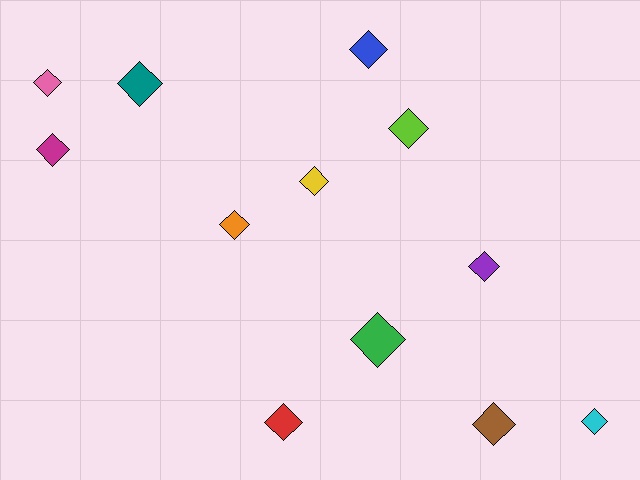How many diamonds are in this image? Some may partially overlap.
There are 12 diamonds.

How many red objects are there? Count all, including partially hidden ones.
There is 1 red object.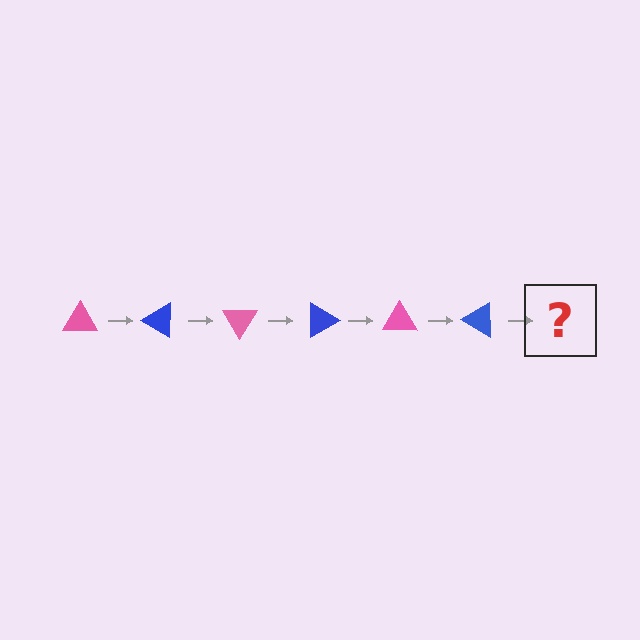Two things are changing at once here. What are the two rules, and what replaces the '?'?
The two rules are that it rotates 30 degrees each step and the color cycles through pink and blue. The '?' should be a pink triangle, rotated 180 degrees from the start.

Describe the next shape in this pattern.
It should be a pink triangle, rotated 180 degrees from the start.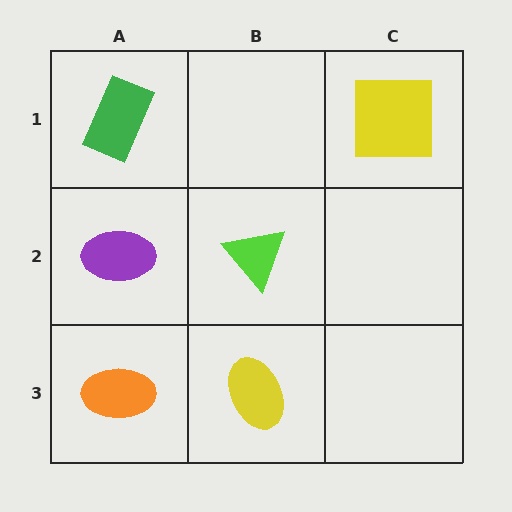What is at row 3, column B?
A yellow ellipse.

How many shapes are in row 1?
2 shapes.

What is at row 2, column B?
A lime triangle.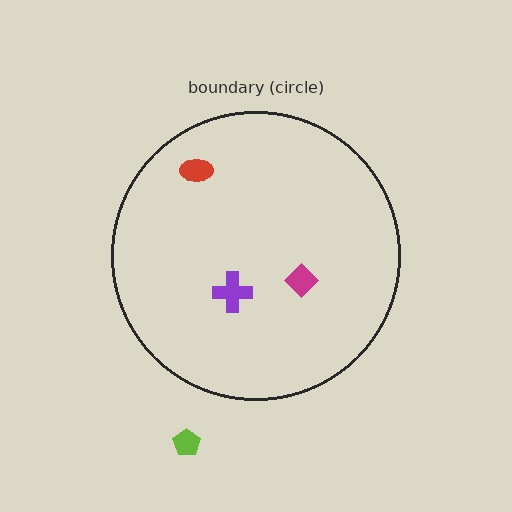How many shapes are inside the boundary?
3 inside, 1 outside.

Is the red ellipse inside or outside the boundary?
Inside.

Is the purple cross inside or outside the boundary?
Inside.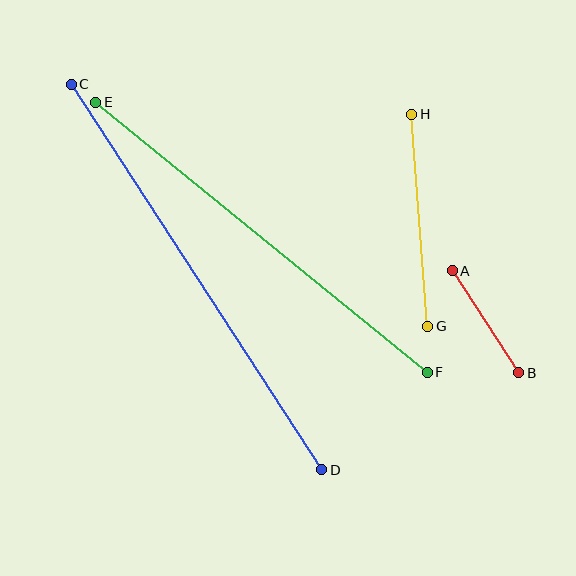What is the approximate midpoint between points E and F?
The midpoint is at approximately (262, 237) pixels.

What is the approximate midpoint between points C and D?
The midpoint is at approximately (196, 277) pixels.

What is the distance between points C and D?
The distance is approximately 460 pixels.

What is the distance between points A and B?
The distance is approximately 122 pixels.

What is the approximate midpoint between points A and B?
The midpoint is at approximately (486, 322) pixels.